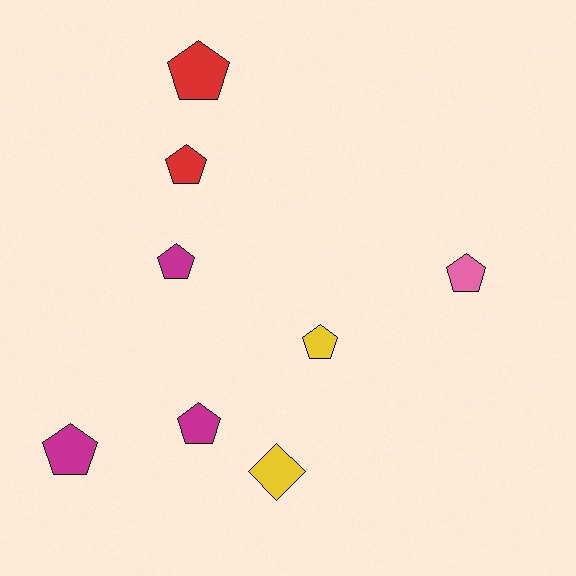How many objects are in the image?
There are 8 objects.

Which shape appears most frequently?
Pentagon, with 7 objects.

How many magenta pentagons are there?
There are 3 magenta pentagons.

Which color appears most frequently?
Magenta, with 3 objects.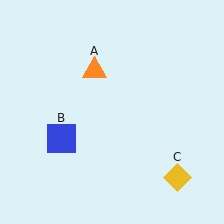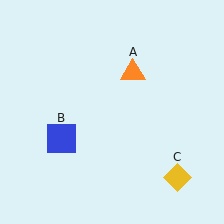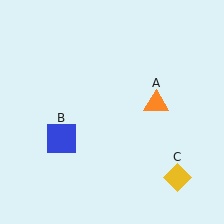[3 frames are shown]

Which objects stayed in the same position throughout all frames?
Blue square (object B) and yellow diamond (object C) remained stationary.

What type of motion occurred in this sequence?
The orange triangle (object A) rotated clockwise around the center of the scene.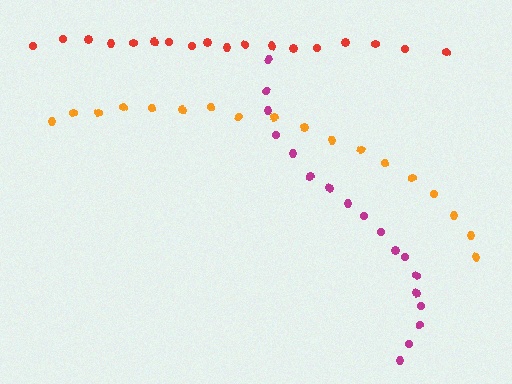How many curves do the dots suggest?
There are 3 distinct paths.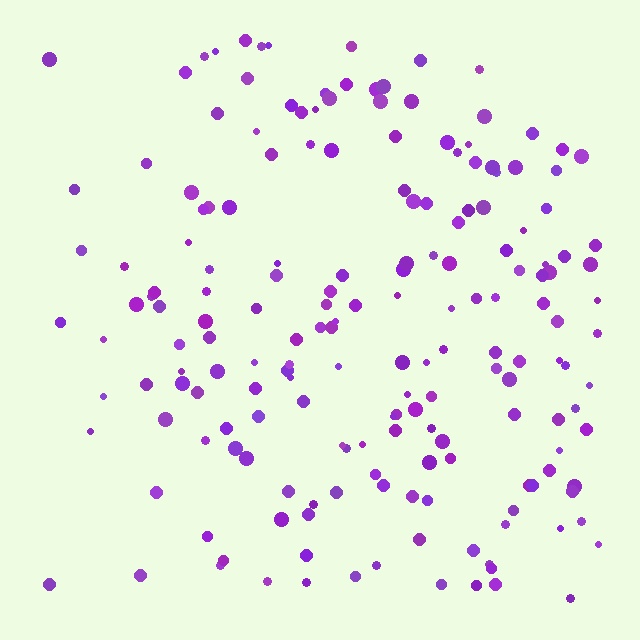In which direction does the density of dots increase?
From left to right, with the right side densest.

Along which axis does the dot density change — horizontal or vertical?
Horizontal.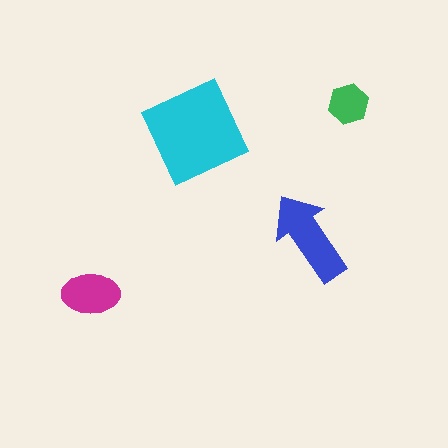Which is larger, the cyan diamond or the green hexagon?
The cyan diamond.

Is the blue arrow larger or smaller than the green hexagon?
Larger.